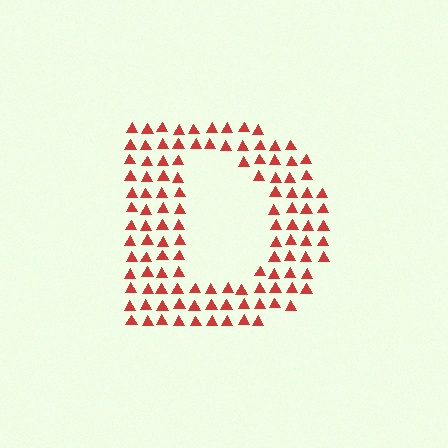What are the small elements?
The small elements are triangles.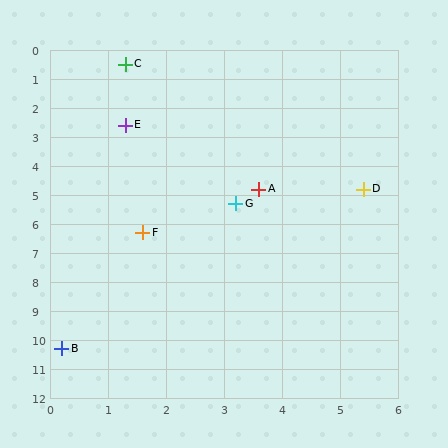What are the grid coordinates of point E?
Point E is at approximately (1.3, 2.6).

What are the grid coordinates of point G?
Point G is at approximately (3.2, 5.3).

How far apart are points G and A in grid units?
Points G and A are about 0.6 grid units apart.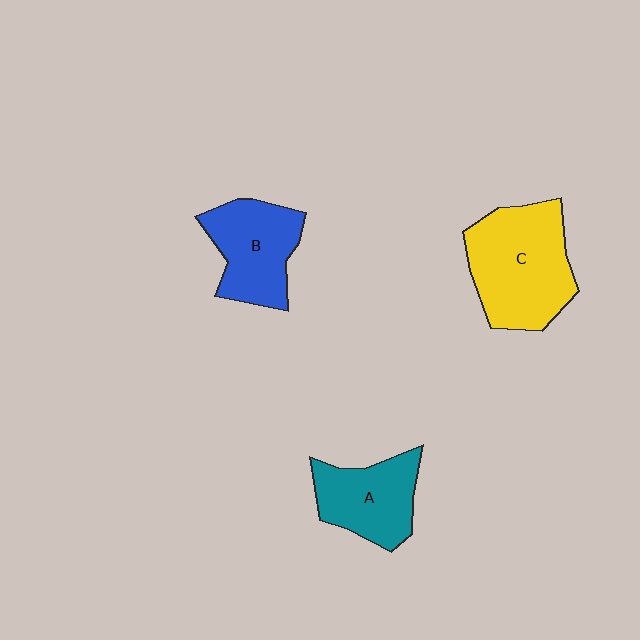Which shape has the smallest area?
Shape A (teal).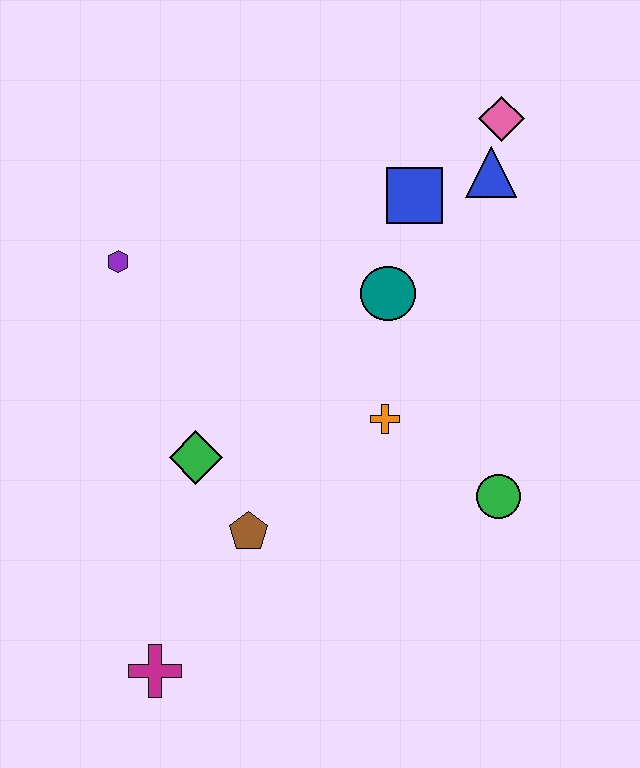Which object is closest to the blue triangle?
The pink diamond is closest to the blue triangle.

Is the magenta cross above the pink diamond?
No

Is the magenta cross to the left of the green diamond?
Yes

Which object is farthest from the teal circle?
The magenta cross is farthest from the teal circle.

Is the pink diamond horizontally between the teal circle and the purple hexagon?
No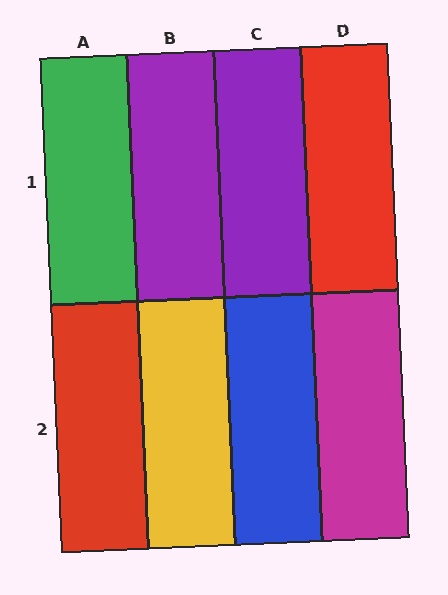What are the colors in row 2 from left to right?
Red, yellow, blue, magenta.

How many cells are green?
1 cell is green.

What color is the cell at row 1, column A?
Green.